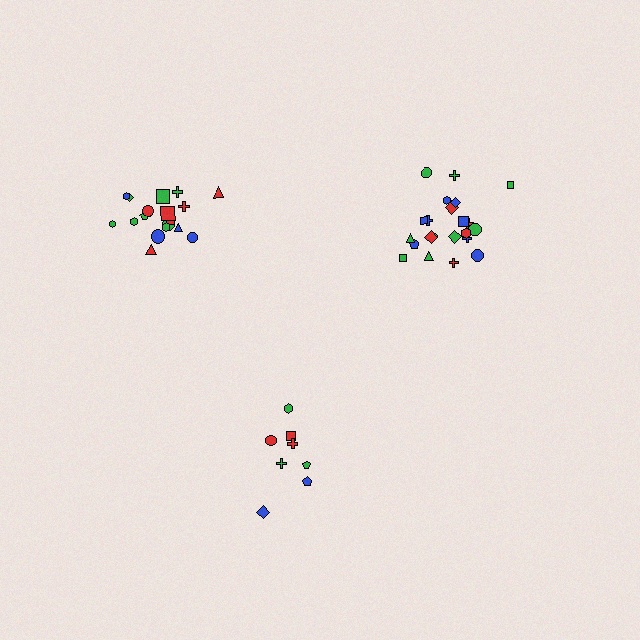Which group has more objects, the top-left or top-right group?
The top-right group.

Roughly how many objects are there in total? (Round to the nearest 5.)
Roughly 50 objects in total.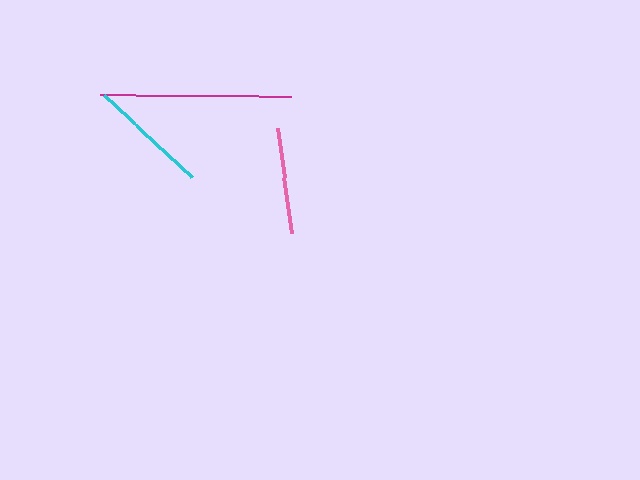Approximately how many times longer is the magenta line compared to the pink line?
The magenta line is approximately 1.8 times the length of the pink line.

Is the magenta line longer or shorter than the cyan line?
The magenta line is longer than the cyan line.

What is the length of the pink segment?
The pink segment is approximately 106 pixels long.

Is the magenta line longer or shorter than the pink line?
The magenta line is longer than the pink line.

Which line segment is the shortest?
The pink line is the shortest at approximately 106 pixels.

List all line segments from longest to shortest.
From longest to shortest: magenta, cyan, pink.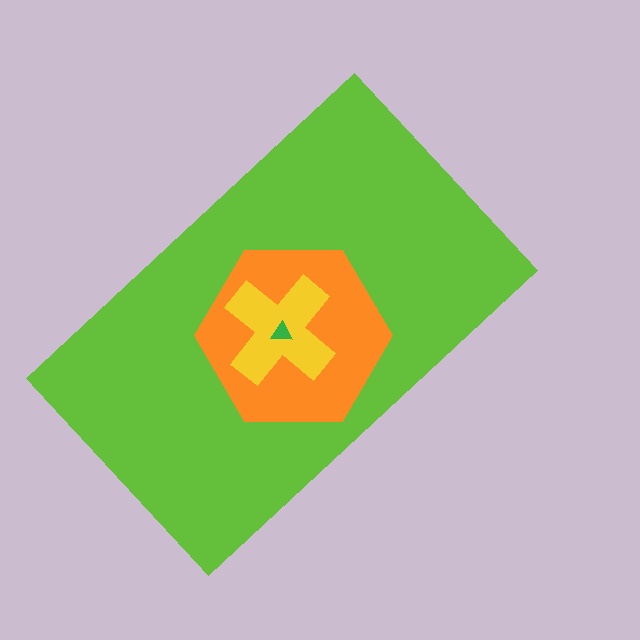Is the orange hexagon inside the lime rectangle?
Yes.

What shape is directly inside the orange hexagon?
The yellow cross.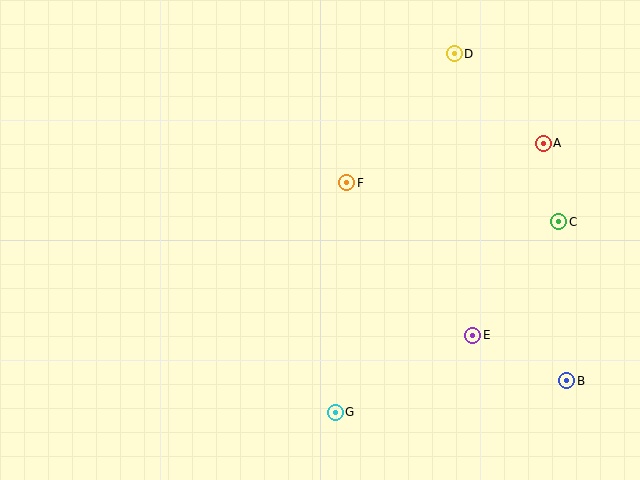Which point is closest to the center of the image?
Point F at (347, 183) is closest to the center.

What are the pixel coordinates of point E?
Point E is at (473, 335).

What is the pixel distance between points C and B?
The distance between C and B is 159 pixels.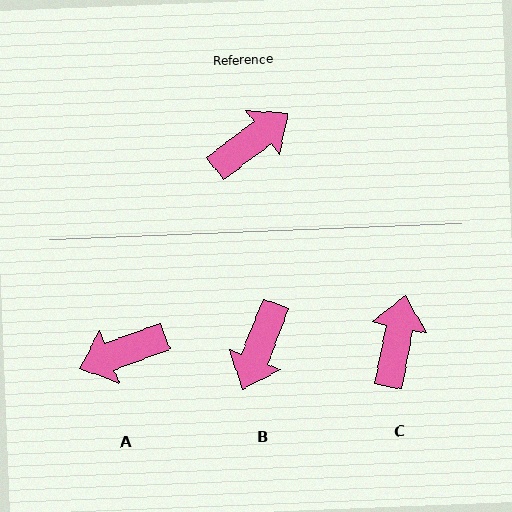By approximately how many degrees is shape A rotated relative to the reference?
Approximately 164 degrees counter-clockwise.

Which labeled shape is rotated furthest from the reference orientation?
A, about 164 degrees away.